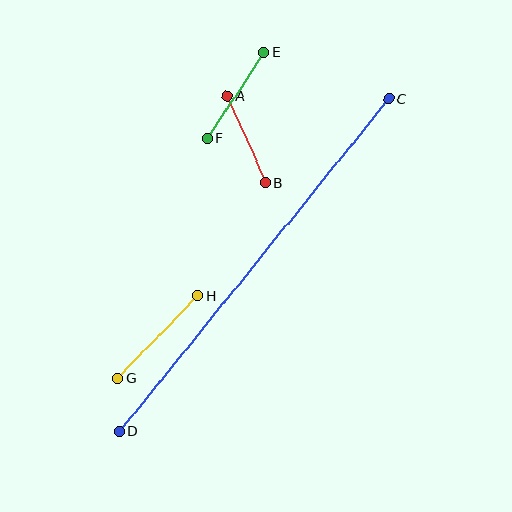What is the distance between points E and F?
The distance is approximately 103 pixels.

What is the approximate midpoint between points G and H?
The midpoint is at approximately (158, 337) pixels.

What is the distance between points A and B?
The distance is approximately 95 pixels.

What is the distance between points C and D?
The distance is approximately 428 pixels.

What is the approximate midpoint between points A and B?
The midpoint is at approximately (246, 140) pixels.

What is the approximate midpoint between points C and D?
The midpoint is at approximately (254, 265) pixels.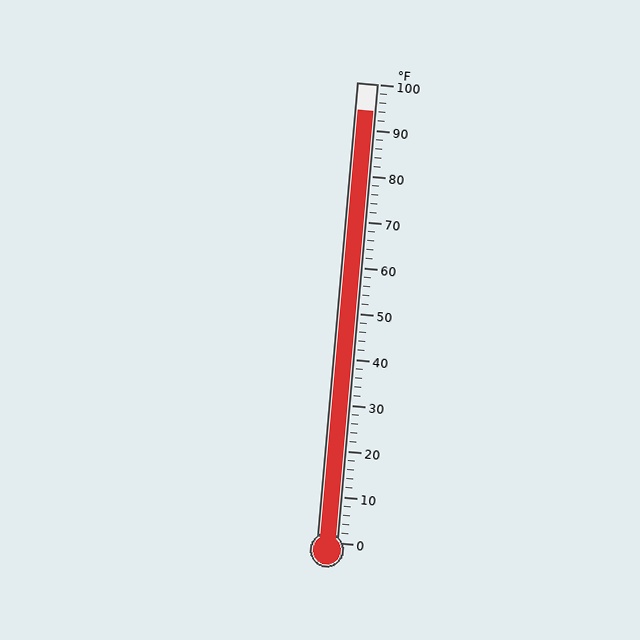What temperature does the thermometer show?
The thermometer shows approximately 94°F.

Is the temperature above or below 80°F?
The temperature is above 80°F.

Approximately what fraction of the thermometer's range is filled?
The thermometer is filled to approximately 95% of its range.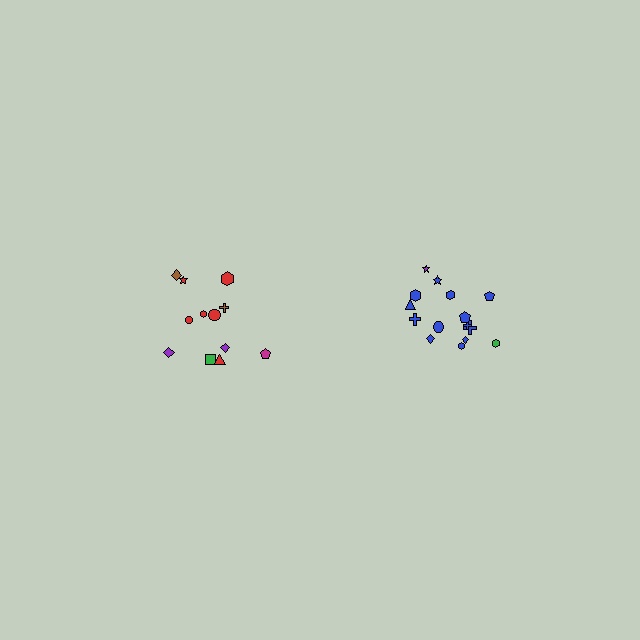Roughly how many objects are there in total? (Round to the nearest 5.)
Roughly 25 objects in total.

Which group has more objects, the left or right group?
The right group.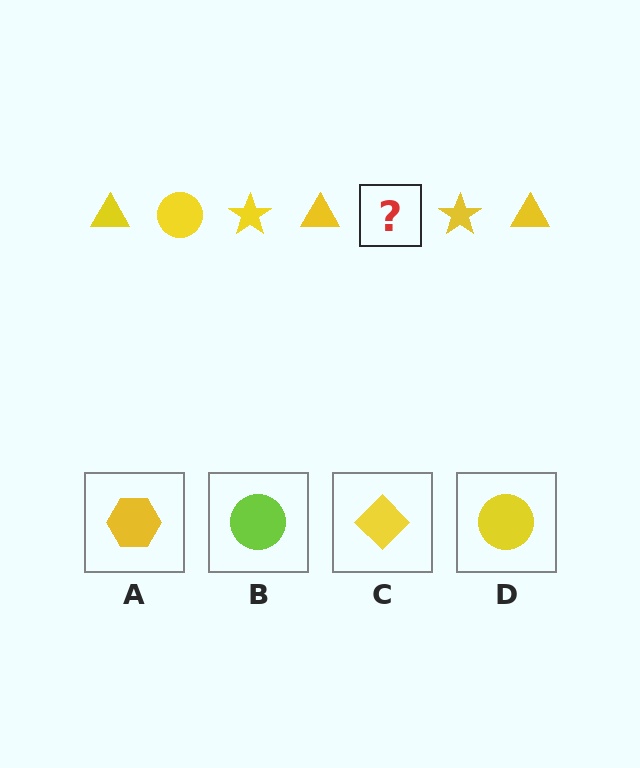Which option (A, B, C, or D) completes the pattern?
D.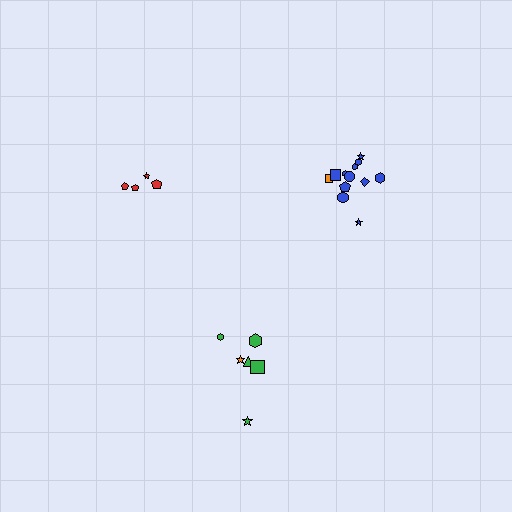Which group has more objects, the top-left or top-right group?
The top-right group.